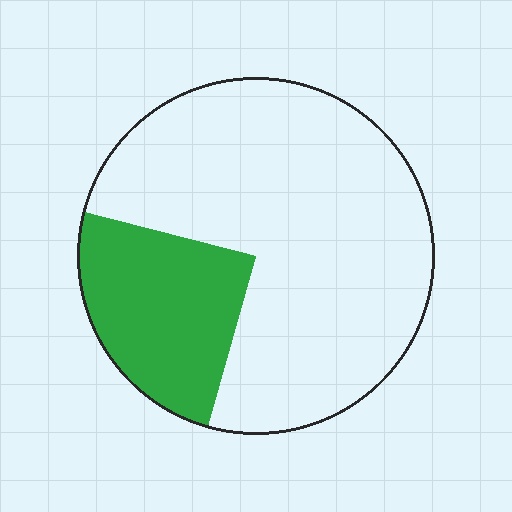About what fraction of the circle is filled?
About one quarter (1/4).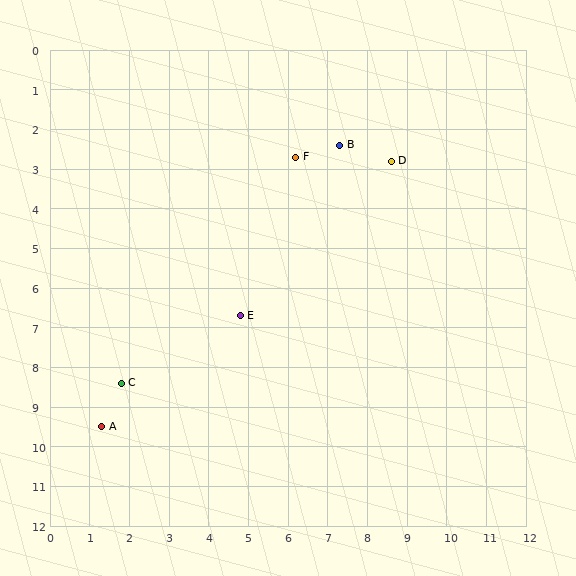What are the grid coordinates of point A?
Point A is at approximately (1.3, 9.5).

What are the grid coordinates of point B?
Point B is at approximately (7.3, 2.4).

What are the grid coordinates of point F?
Point F is at approximately (6.2, 2.7).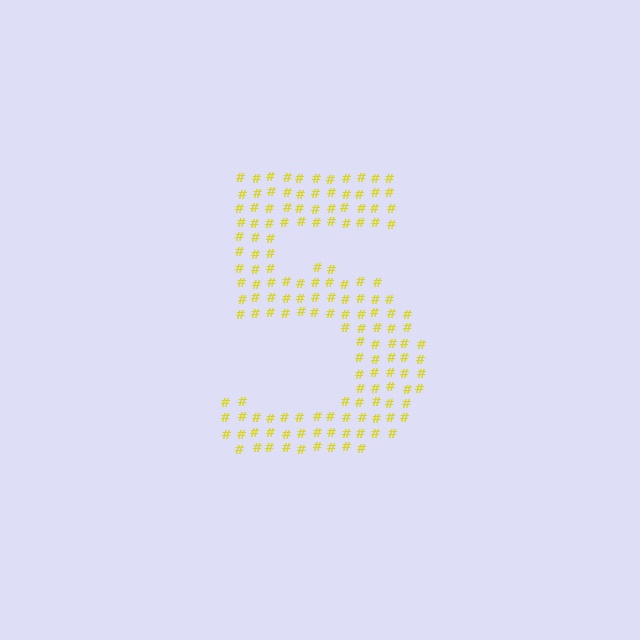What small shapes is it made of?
It is made of small hash symbols.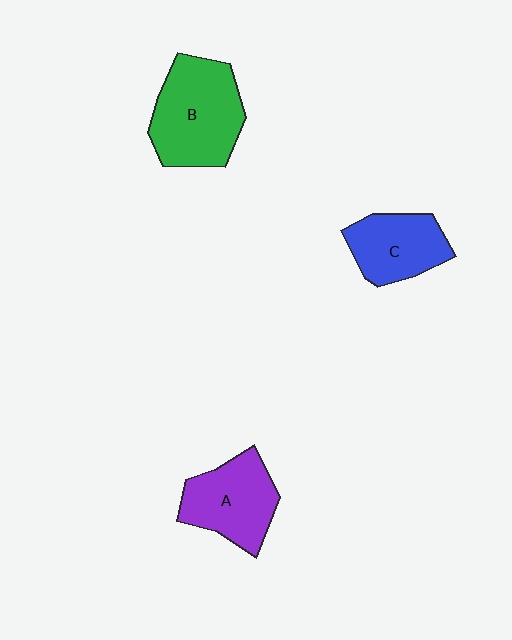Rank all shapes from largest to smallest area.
From largest to smallest: B (green), A (purple), C (blue).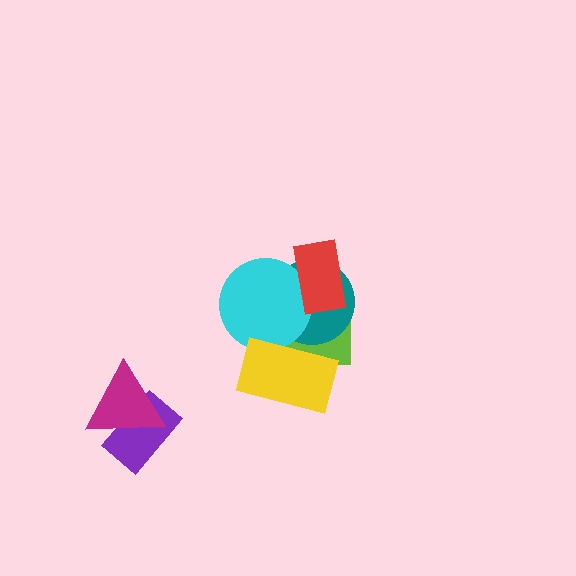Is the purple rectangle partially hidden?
Yes, it is partially covered by another shape.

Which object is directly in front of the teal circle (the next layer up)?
The cyan circle is directly in front of the teal circle.